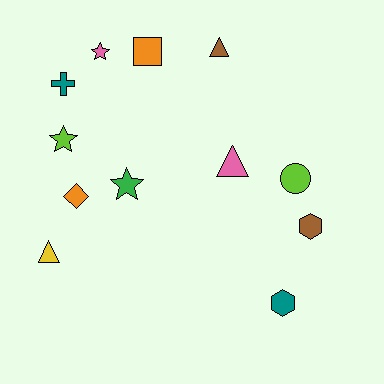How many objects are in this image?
There are 12 objects.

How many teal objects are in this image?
There are 2 teal objects.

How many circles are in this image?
There is 1 circle.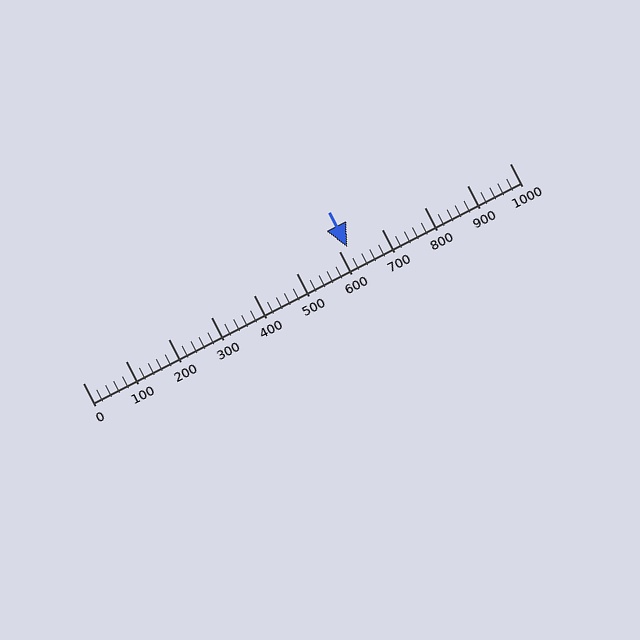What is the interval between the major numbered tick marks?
The major tick marks are spaced 100 units apart.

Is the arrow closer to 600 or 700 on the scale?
The arrow is closer to 600.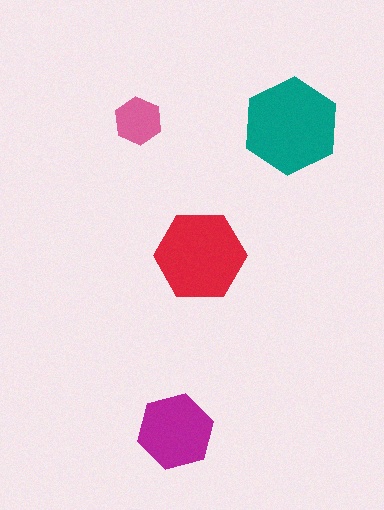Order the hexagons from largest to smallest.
the teal one, the red one, the magenta one, the pink one.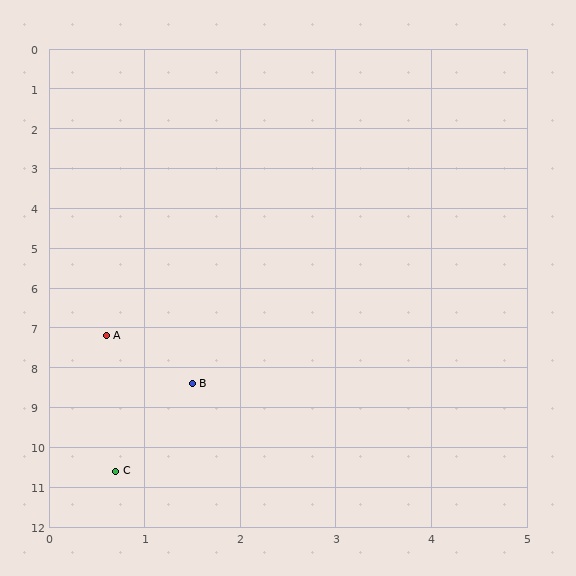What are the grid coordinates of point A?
Point A is at approximately (0.6, 7.2).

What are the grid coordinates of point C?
Point C is at approximately (0.7, 10.6).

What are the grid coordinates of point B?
Point B is at approximately (1.5, 8.4).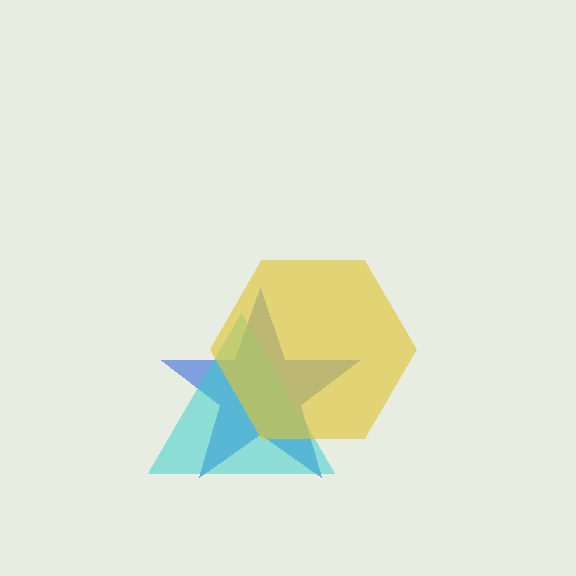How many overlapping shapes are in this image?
There are 3 overlapping shapes in the image.